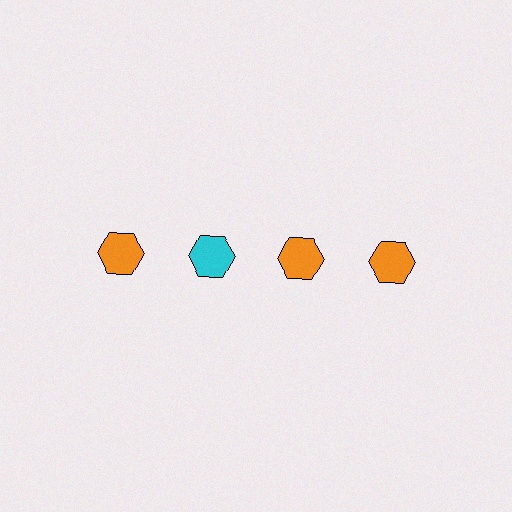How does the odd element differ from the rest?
It has a different color: cyan instead of orange.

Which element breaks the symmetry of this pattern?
The cyan hexagon in the top row, second from left column breaks the symmetry. All other shapes are orange hexagons.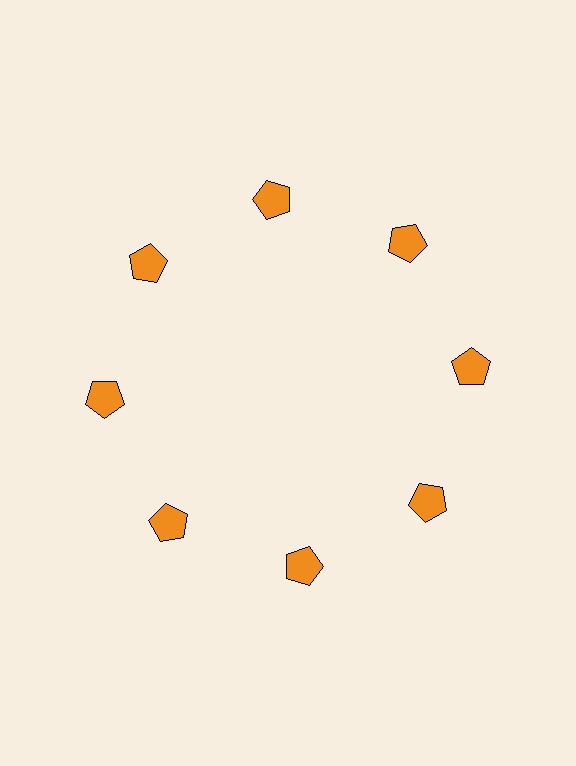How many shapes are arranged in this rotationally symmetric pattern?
There are 8 shapes, arranged in 8 groups of 1.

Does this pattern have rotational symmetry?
Yes, this pattern has 8-fold rotational symmetry. It looks the same after rotating 45 degrees around the center.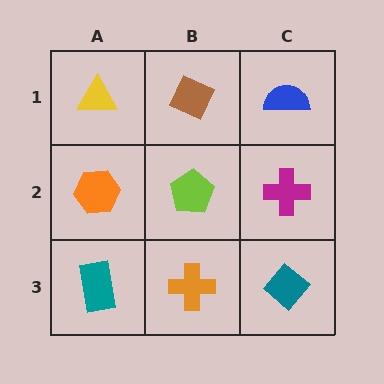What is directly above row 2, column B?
A brown diamond.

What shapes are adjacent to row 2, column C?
A blue semicircle (row 1, column C), a teal diamond (row 3, column C), a lime pentagon (row 2, column B).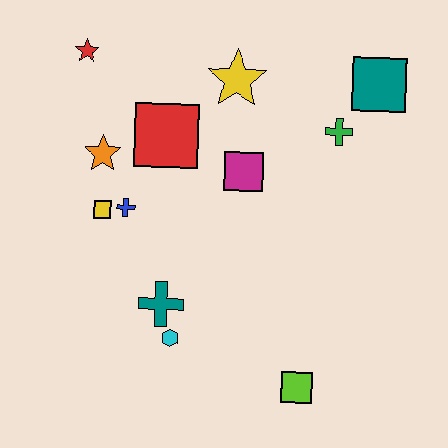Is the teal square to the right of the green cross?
Yes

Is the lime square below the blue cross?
Yes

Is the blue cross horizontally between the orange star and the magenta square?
Yes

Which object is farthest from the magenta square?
The lime square is farthest from the magenta square.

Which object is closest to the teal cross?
The cyan hexagon is closest to the teal cross.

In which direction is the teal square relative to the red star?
The teal square is to the right of the red star.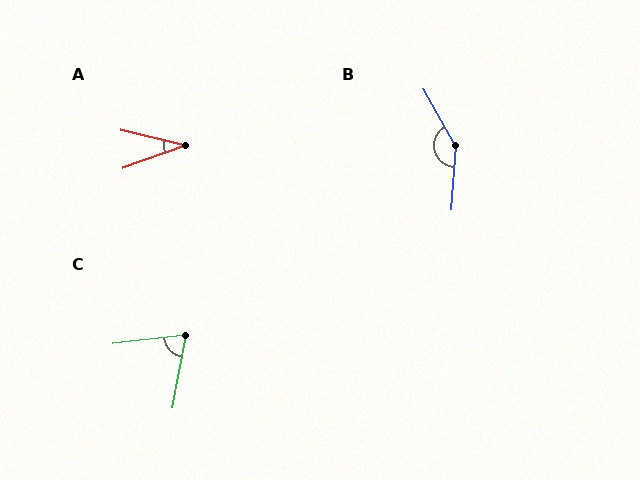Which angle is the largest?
B, at approximately 147 degrees.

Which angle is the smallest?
A, at approximately 33 degrees.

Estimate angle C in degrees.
Approximately 73 degrees.